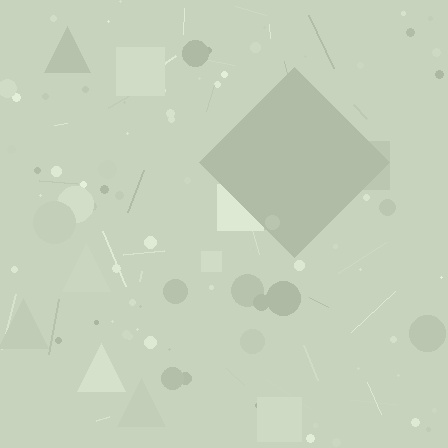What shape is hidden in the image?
A diamond is hidden in the image.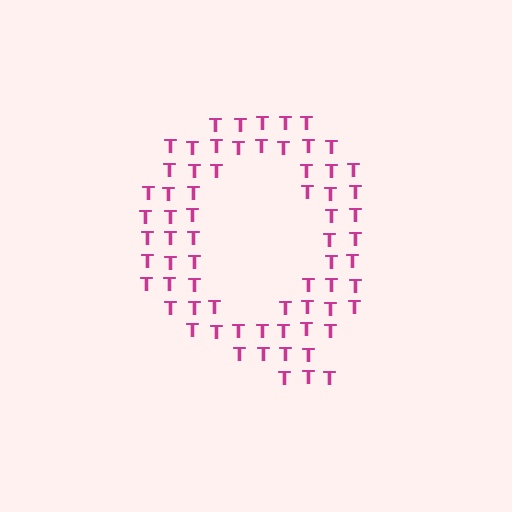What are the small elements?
The small elements are letter T's.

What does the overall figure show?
The overall figure shows the letter Q.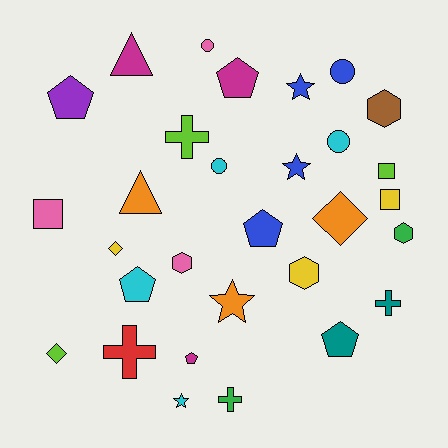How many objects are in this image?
There are 30 objects.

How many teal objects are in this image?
There are 2 teal objects.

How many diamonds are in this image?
There are 3 diamonds.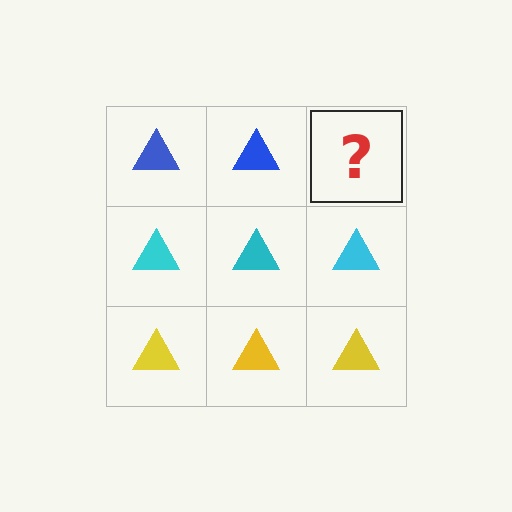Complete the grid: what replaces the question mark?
The question mark should be replaced with a blue triangle.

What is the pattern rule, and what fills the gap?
The rule is that each row has a consistent color. The gap should be filled with a blue triangle.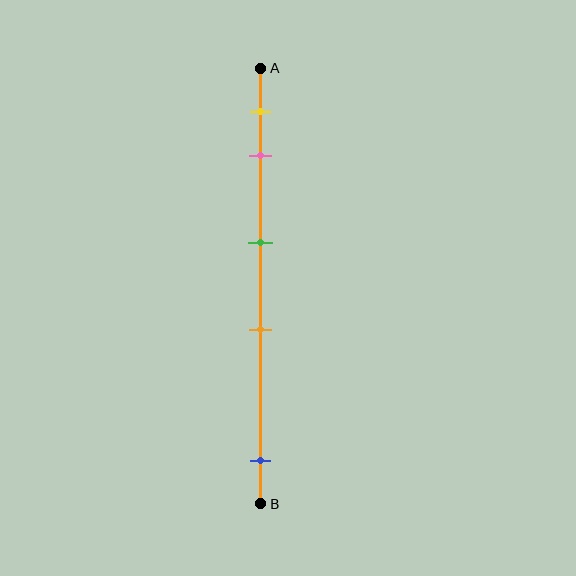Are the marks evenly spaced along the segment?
No, the marks are not evenly spaced.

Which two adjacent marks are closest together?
The yellow and pink marks are the closest adjacent pair.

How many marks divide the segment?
There are 5 marks dividing the segment.